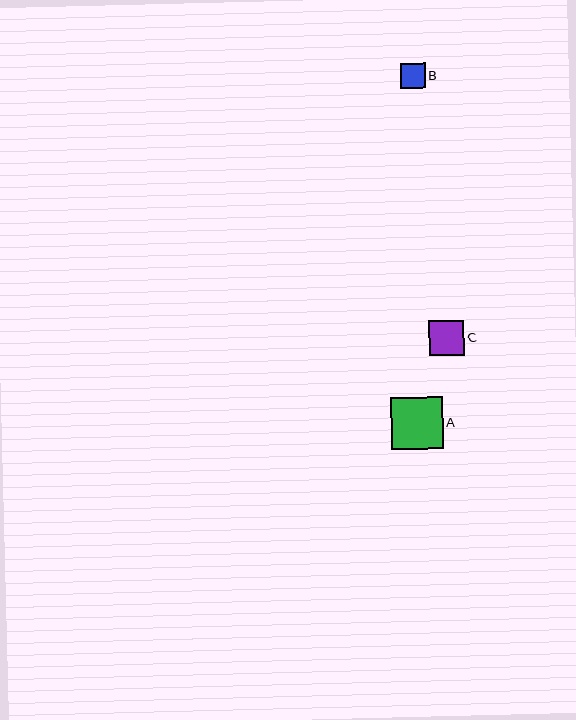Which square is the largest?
Square A is the largest with a size of approximately 52 pixels.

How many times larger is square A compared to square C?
Square A is approximately 1.5 times the size of square C.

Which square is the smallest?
Square B is the smallest with a size of approximately 25 pixels.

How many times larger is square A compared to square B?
Square A is approximately 2.1 times the size of square B.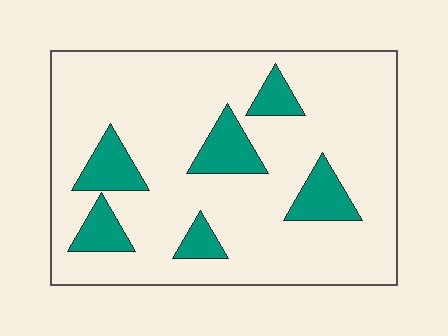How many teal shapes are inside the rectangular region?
6.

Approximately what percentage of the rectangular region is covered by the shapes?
Approximately 15%.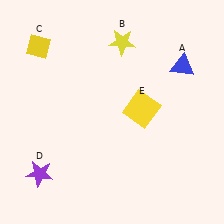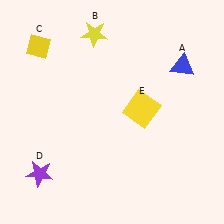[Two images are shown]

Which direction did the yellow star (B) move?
The yellow star (B) moved left.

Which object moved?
The yellow star (B) moved left.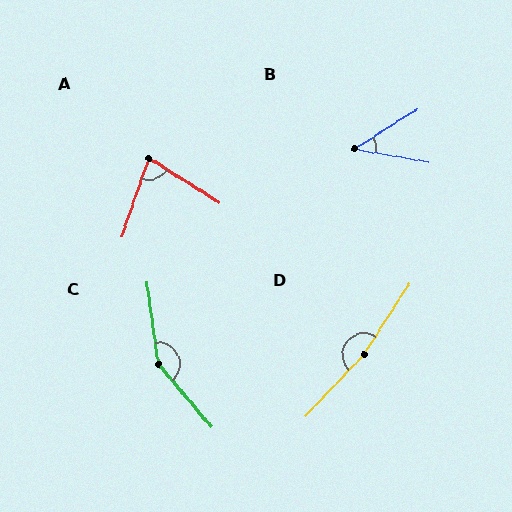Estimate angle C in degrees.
Approximately 148 degrees.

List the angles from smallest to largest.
B (42°), A (77°), C (148°), D (169°).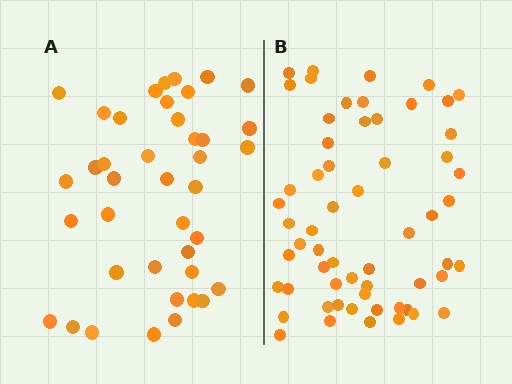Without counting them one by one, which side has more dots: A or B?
Region B (the right region) has more dots.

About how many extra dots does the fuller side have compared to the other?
Region B has approximately 20 more dots than region A.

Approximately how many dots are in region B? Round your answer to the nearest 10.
About 60 dots. (The exact count is 59, which rounds to 60.)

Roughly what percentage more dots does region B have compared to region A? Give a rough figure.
About 50% more.